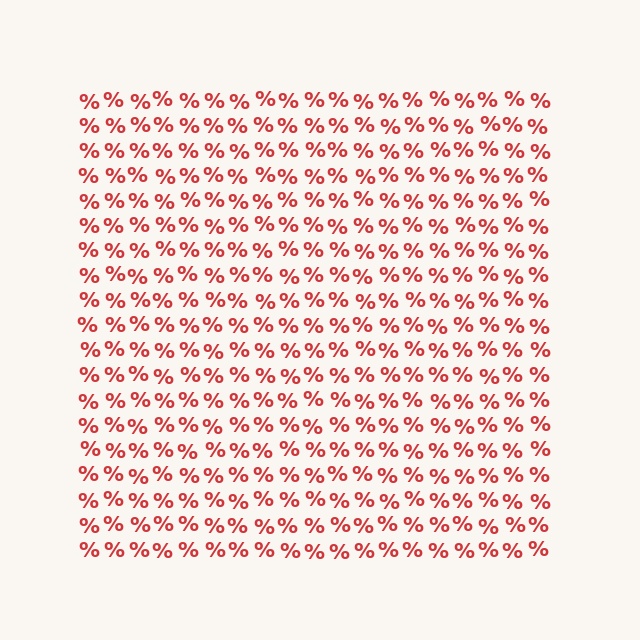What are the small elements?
The small elements are percent signs.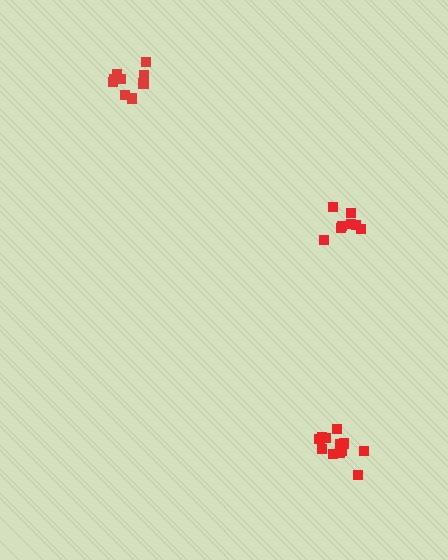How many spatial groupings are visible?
There are 3 spatial groupings.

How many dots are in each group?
Group 1: 12 dots, Group 2: 8 dots, Group 3: 10 dots (30 total).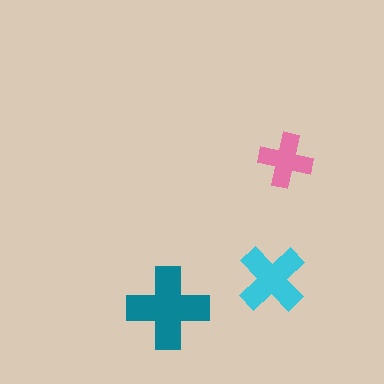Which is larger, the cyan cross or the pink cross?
The cyan one.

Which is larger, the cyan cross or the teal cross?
The teal one.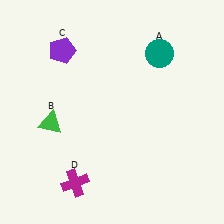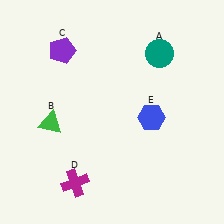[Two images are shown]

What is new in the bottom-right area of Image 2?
A blue hexagon (E) was added in the bottom-right area of Image 2.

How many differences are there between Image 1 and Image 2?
There is 1 difference between the two images.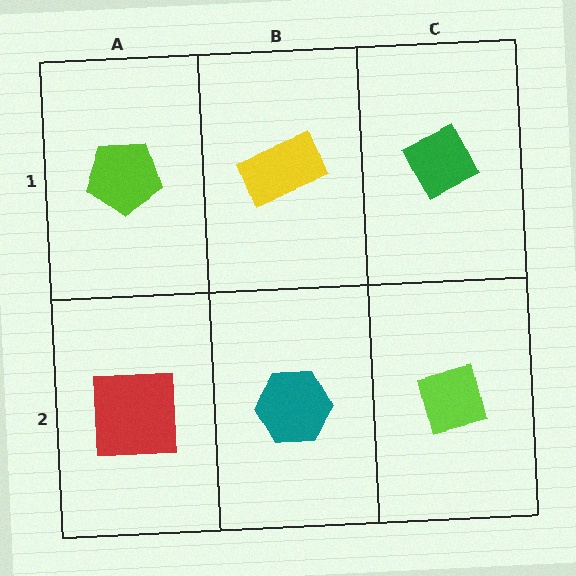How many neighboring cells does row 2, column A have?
2.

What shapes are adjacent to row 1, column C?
A lime square (row 2, column C), a yellow rectangle (row 1, column B).